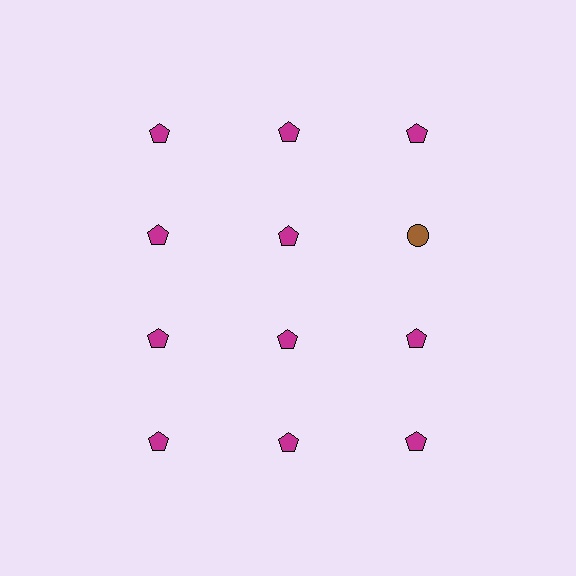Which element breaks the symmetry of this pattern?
The brown circle in the second row, center column breaks the symmetry. All other shapes are magenta pentagons.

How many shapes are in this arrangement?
There are 12 shapes arranged in a grid pattern.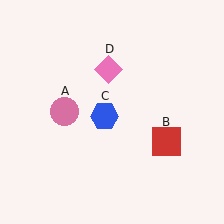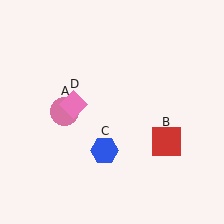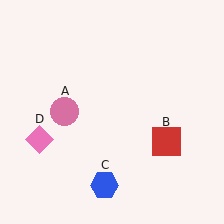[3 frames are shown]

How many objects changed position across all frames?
2 objects changed position: blue hexagon (object C), pink diamond (object D).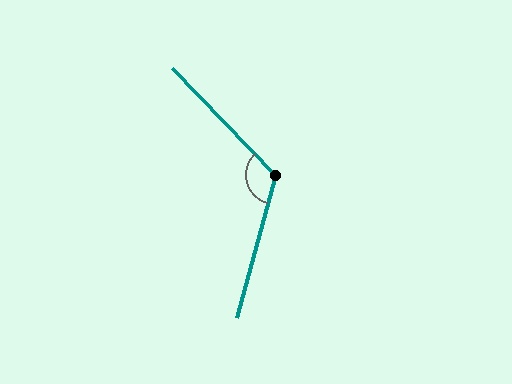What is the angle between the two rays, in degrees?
Approximately 121 degrees.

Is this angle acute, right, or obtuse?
It is obtuse.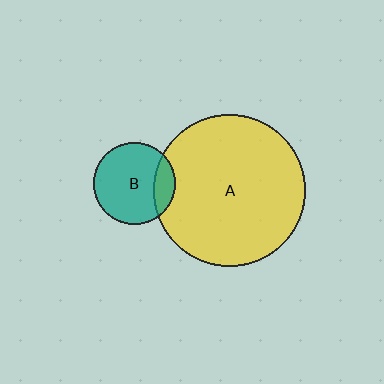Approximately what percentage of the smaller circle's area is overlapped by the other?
Approximately 15%.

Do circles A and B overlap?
Yes.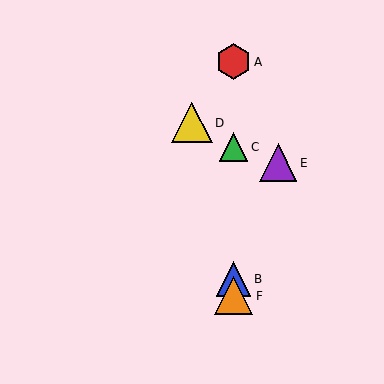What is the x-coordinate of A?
Object A is at x≈234.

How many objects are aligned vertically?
4 objects (A, B, C, F) are aligned vertically.